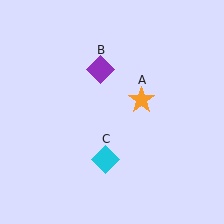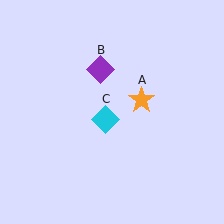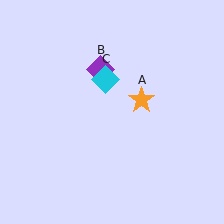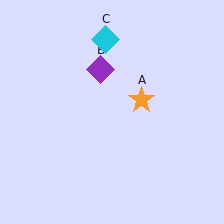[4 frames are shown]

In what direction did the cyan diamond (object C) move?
The cyan diamond (object C) moved up.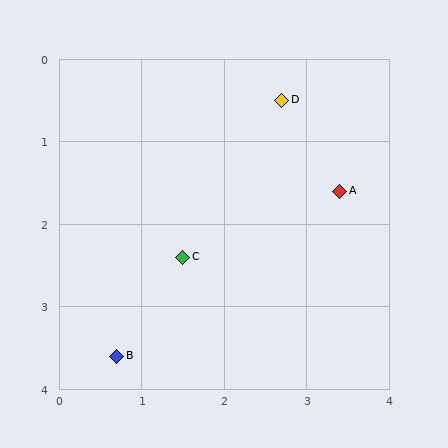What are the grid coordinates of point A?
Point A is at approximately (3.4, 1.6).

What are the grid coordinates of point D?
Point D is at approximately (2.7, 0.5).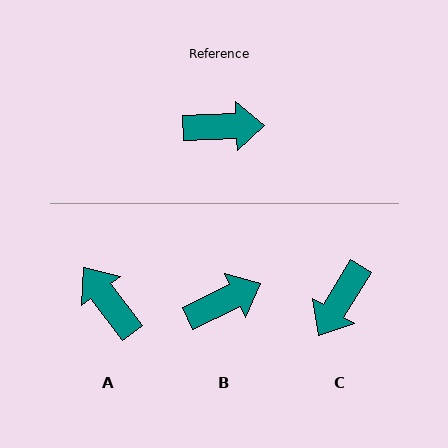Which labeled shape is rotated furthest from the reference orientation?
A, about 125 degrees away.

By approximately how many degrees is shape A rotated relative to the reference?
Approximately 125 degrees counter-clockwise.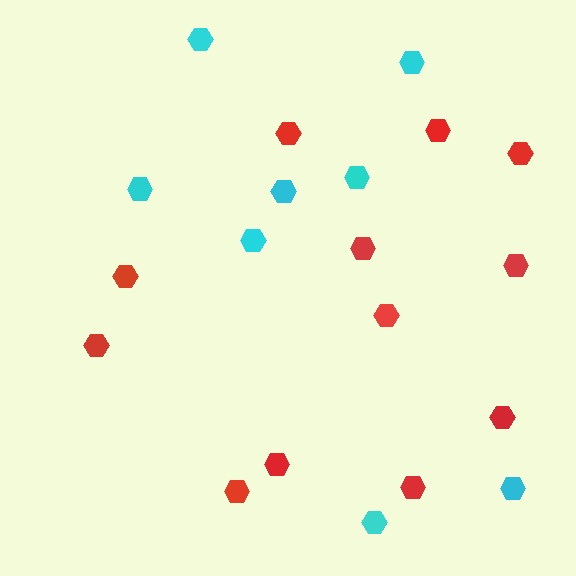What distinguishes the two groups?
There are 2 groups: one group of red hexagons (12) and one group of cyan hexagons (8).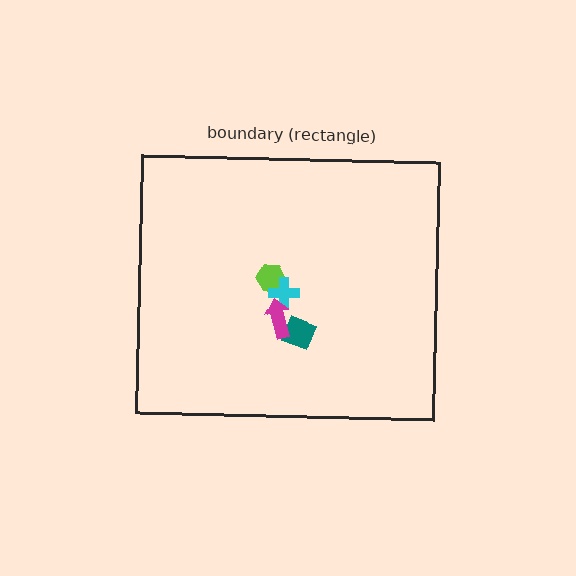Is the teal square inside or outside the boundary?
Inside.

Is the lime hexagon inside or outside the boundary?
Inside.